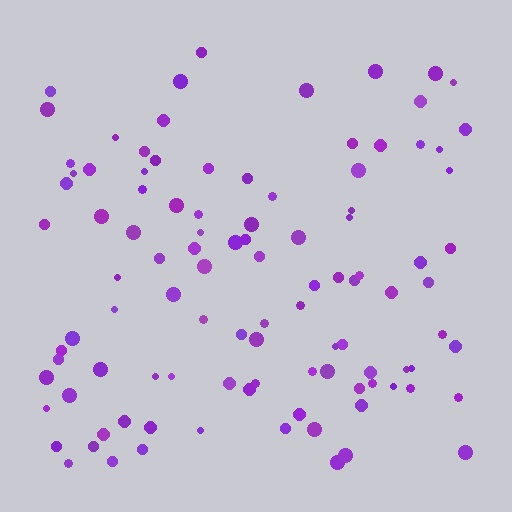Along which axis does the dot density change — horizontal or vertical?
Vertical.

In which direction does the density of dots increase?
From top to bottom, with the bottom side densest.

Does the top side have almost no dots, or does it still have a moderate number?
Still a moderate number, just noticeably fewer than the bottom.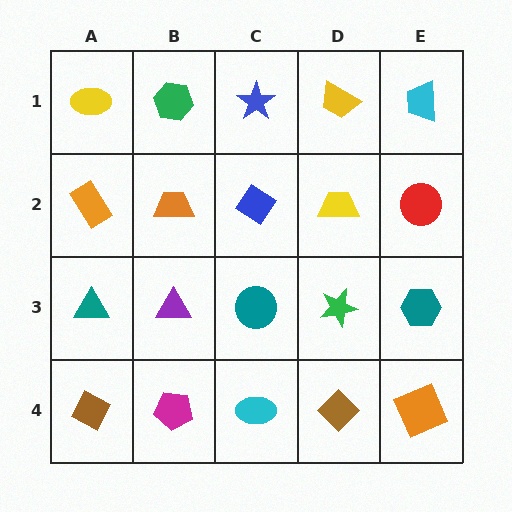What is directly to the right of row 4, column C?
A brown diamond.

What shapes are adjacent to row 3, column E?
A red circle (row 2, column E), an orange square (row 4, column E), a green star (row 3, column D).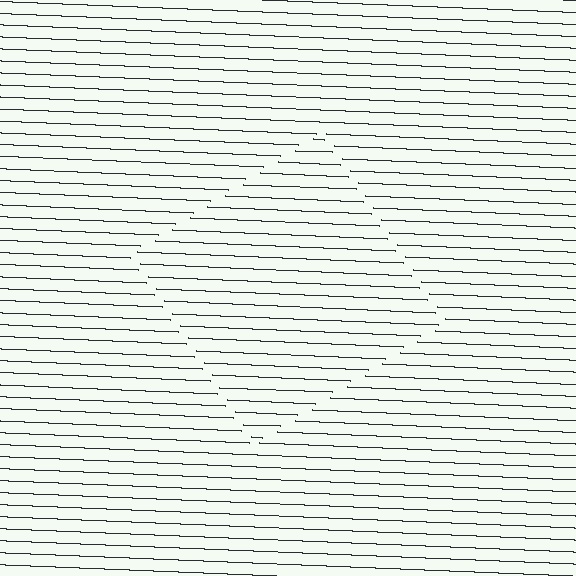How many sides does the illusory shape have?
4 sides — the line-ends trace a square.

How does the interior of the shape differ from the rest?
The interior of the shape contains the same grating, shifted by half a period — the contour is defined by the phase discontinuity where line-ends from the inner and outer gratings abut.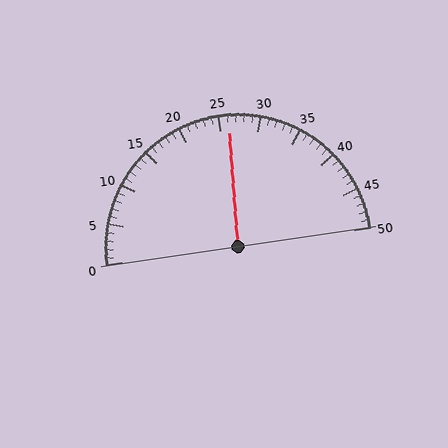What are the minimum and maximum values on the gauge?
The gauge ranges from 0 to 50.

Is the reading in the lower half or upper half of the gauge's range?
The reading is in the upper half of the range (0 to 50).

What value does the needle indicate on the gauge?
The needle indicates approximately 26.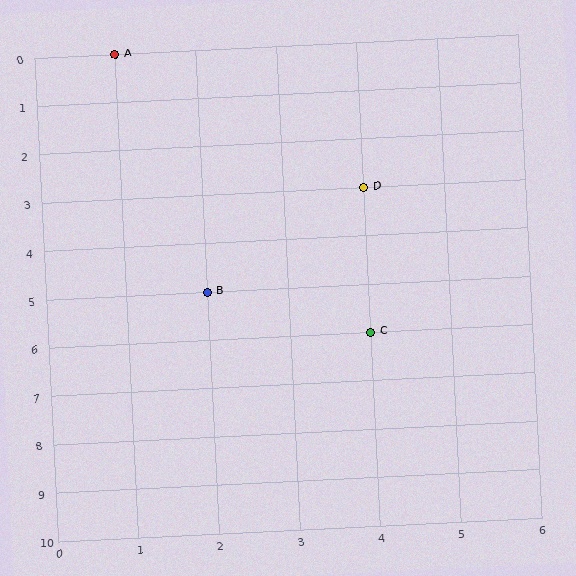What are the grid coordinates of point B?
Point B is at grid coordinates (2, 5).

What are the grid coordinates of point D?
Point D is at grid coordinates (4, 3).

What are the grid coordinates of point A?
Point A is at grid coordinates (1, 0).